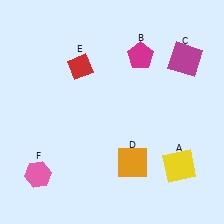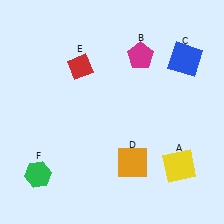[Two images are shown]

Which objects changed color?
C changed from magenta to blue. F changed from pink to green.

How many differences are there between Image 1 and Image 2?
There are 2 differences between the two images.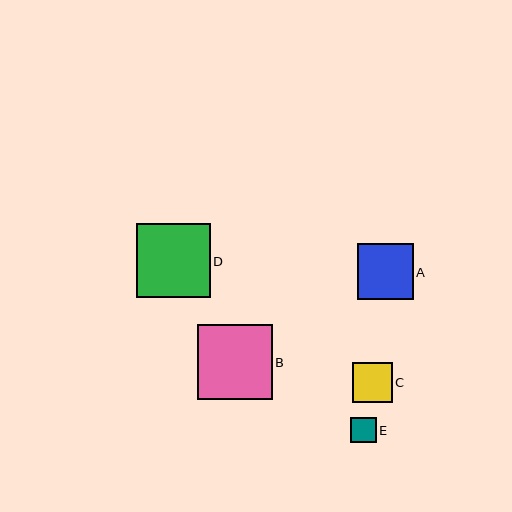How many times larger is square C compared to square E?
Square C is approximately 1.6 times the size of square E.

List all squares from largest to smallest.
From largest to smallest: B, D, A, C, E.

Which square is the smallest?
Square E is the smallest with a size of approximately 26 pixels.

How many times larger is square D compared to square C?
Square D is approximately 1.9 times the size of square C.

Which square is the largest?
Square B is the largest with a size of approximately 75 pixels.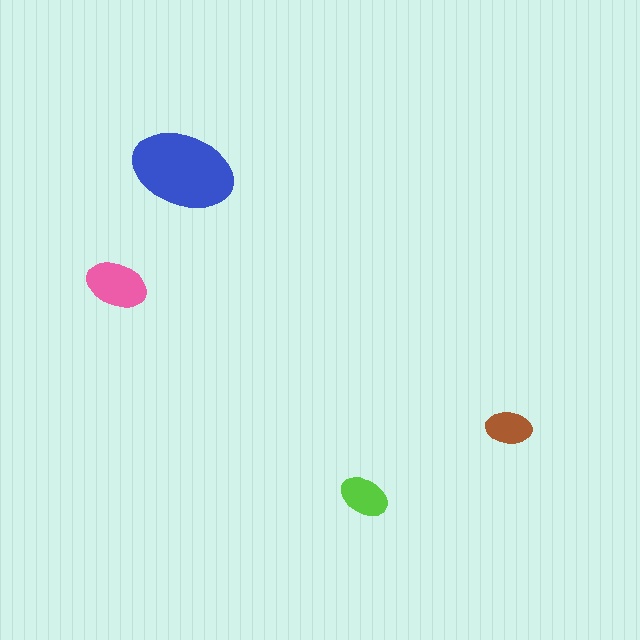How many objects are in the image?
There are 4 objects in the image.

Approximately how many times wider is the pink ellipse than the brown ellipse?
About 1.5 times wider.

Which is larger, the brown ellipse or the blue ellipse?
The blue one.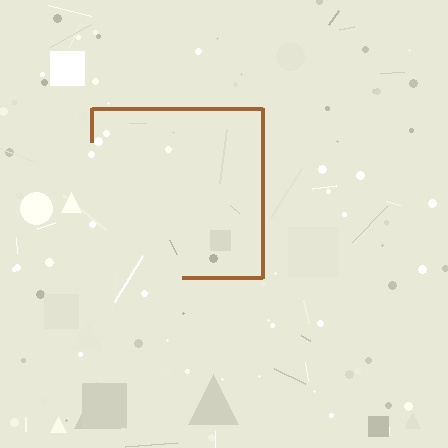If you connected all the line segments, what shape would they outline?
They would outline a square.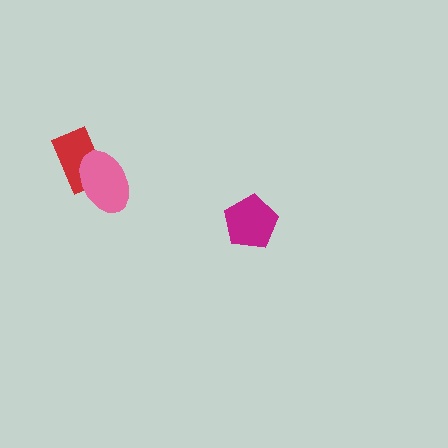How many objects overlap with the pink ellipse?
1 object overlaps with the pink ellipse.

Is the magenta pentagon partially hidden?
No, no other shape covers it.